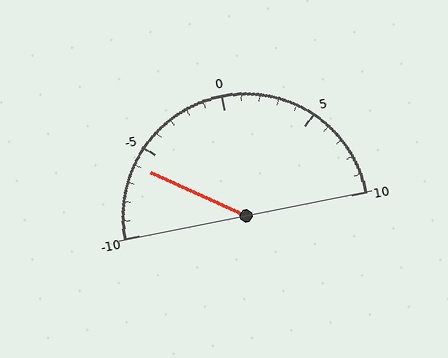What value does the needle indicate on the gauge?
The needle indicates approximately -6.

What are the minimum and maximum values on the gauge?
The gauge ranges from -10 to 10.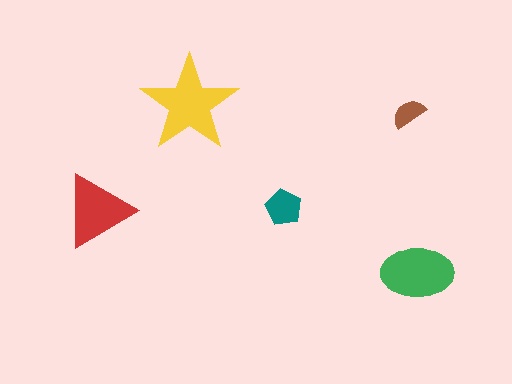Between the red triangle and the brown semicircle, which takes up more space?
The red triangle.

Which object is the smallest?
The brown semicircle.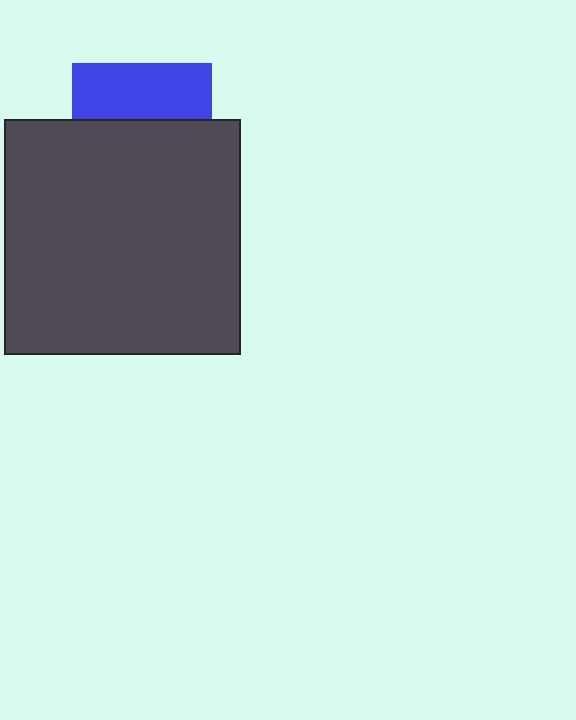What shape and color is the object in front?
The object in front is a dark gray rectangle.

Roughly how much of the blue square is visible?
A small part of it is visible (roughly 40%).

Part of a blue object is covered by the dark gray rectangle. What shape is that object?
It is a square.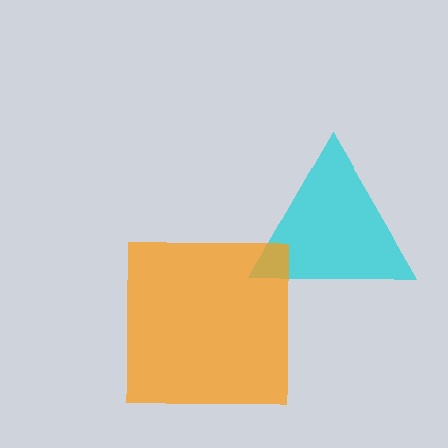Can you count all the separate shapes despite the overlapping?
Yes, there are 2 separate shapes.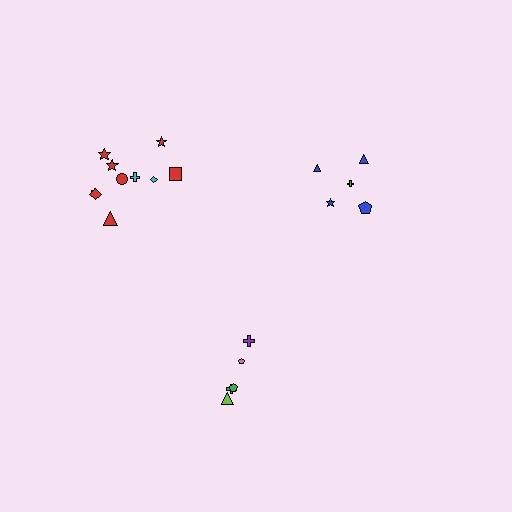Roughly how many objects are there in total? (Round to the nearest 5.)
Roughly 20 objects in total.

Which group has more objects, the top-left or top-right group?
The top-left group.